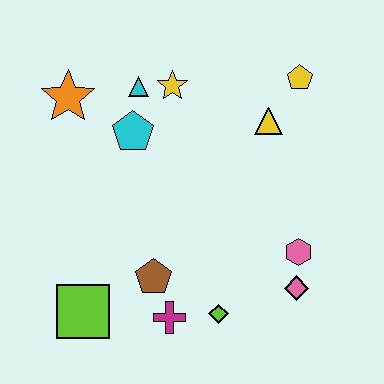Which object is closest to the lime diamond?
The magenta cross is closest to the lime diamond.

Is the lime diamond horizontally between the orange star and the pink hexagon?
Yes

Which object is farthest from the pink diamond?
The orange star is farthest from the pink diamond.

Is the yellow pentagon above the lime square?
Yes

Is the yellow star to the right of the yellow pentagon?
No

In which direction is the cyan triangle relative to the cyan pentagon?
The cyan triangle is above the cyan pentagon.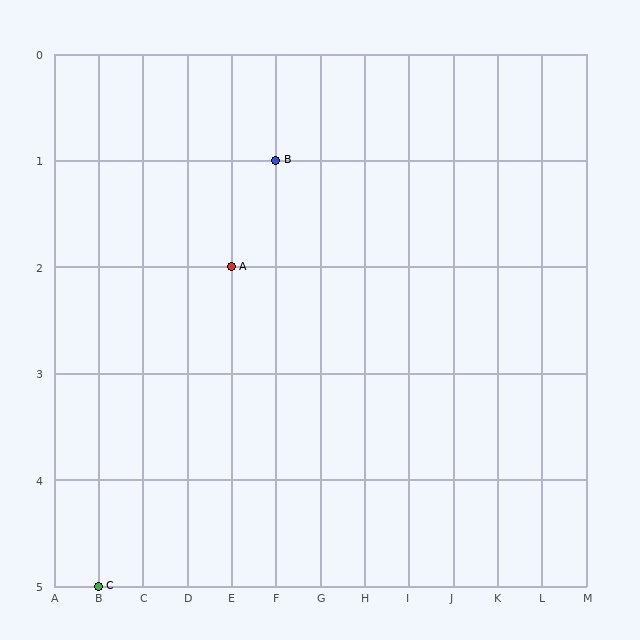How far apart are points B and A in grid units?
Points B and A are 1 column and 1 row apart (about 1.4 grid units diagonally).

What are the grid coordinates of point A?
Point A is at grid coordinates (E, 2).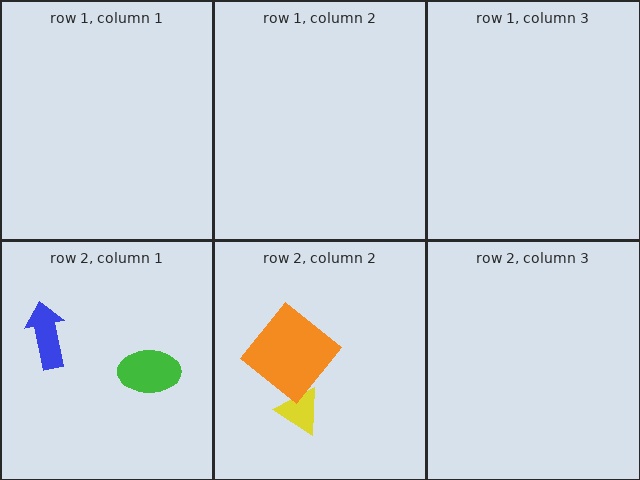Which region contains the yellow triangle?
The row 2, column 2 region.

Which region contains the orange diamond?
The row 2, column 2 region.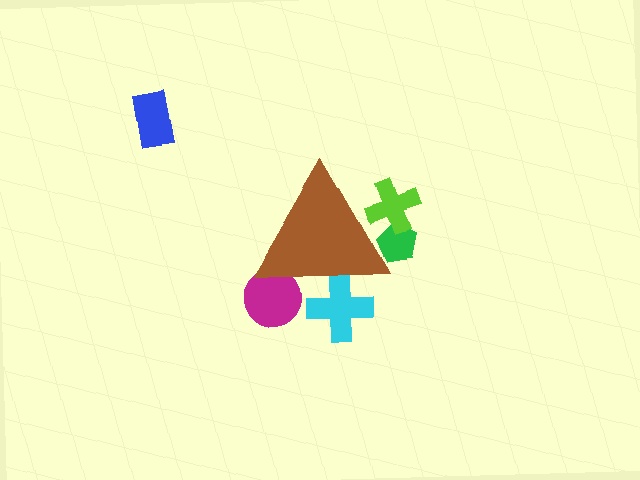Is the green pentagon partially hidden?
Yes, the green pentagon is partially hidden behind the brown triangle.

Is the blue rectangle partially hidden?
No, the blue rectangle is fully visible.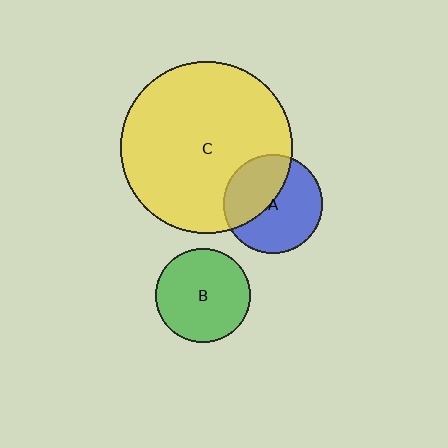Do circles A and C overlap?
Yes.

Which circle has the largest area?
Circle C (yellow).